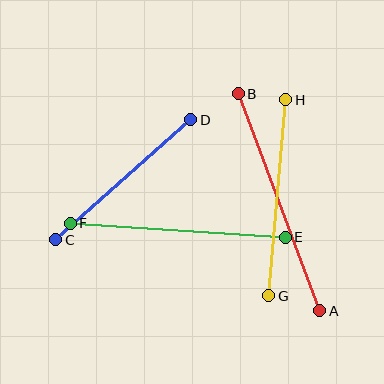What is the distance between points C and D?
The distance is approximately 180 pixels.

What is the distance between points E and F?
The distance is approximately 216 pixels.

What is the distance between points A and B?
The distance is approximately 232 pixels.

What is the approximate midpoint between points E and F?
The midpoint is at approximately (178, 230) pixels.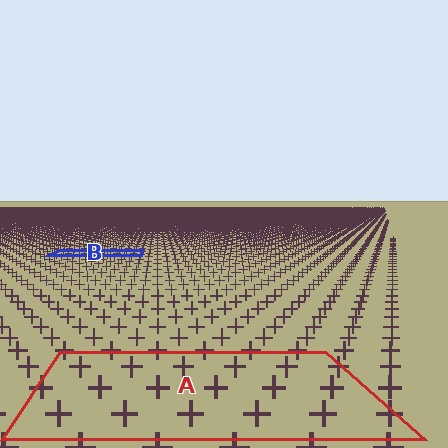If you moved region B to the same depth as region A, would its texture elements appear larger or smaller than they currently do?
They would appear larger. At a closer depth, the same texture elements are projected at a bigger on-screen size.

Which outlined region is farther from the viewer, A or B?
Region B is farther from the viewer — the texture elements inside it appear smaller and more densely packed.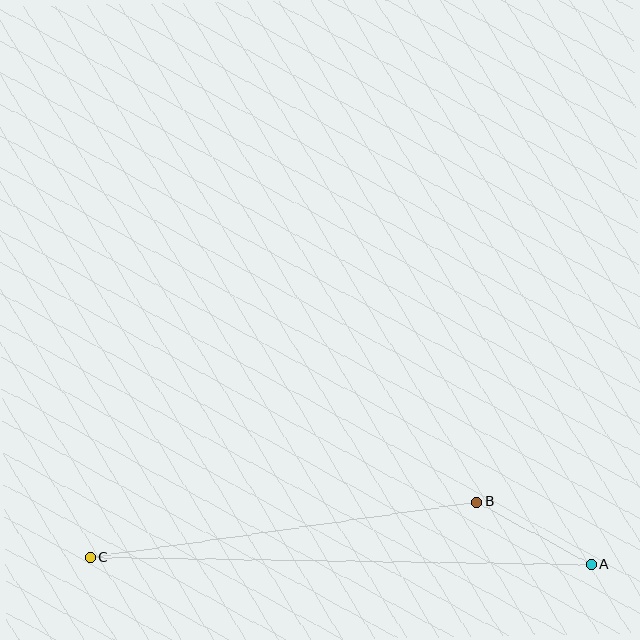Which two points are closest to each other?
Points A and B are closest to each other.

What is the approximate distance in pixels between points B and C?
The distance between B and C is approximately 390 pixels.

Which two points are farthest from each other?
Points A and C are farthest from each other.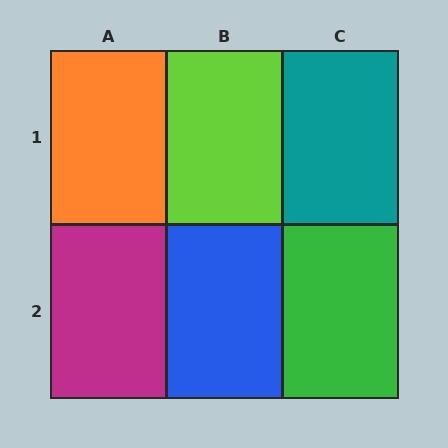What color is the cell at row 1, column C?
Teal.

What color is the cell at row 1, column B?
Lime.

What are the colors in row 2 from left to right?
Magenta, blue, green.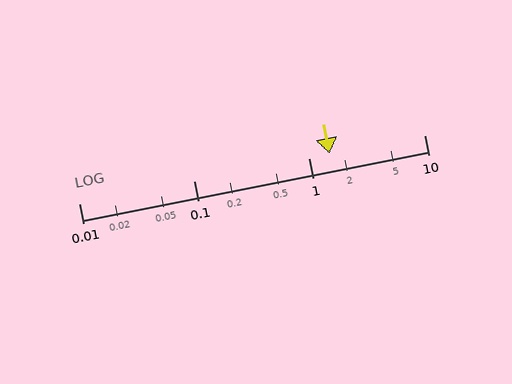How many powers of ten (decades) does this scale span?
The scale spans 3 decades, from 0.01 to 10.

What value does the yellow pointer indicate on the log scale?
The pointer indicates approximately 1.5.